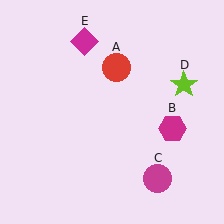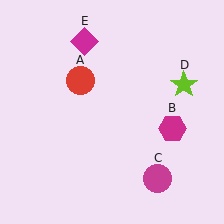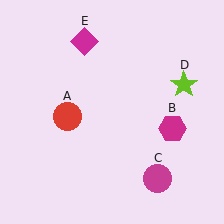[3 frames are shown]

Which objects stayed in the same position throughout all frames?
Magenta hexagon (object B) and magenta circle (object C) and lime star (object D) and magenta diamond (object E) remained stationary.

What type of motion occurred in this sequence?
The red circle (object A) rotated counterclockwise around the center of the scene.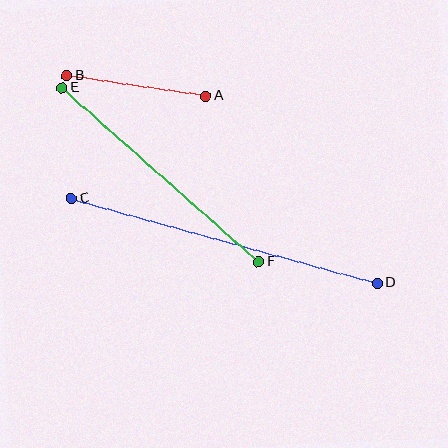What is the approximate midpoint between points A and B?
The midpoint is at approximately (136, 86) pixels.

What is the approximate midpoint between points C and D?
The midpoint is at approximately (224, 241) pixels.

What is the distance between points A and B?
The distance is approximately 140 pixels.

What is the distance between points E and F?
The distance is approximately 262 pixels.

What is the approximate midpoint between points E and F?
The midpoint is at approximately (160, 175) pixels.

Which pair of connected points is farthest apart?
Points C and D are farthest apart.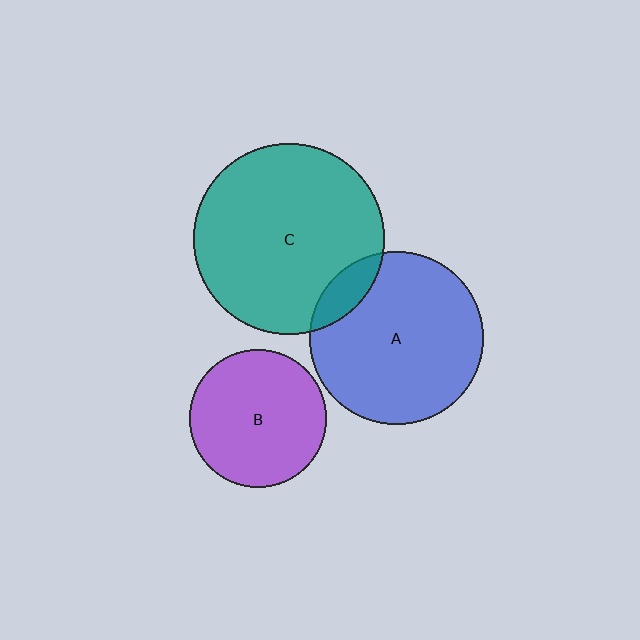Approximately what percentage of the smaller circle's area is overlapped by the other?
Approximately 10%.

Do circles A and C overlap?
Yes.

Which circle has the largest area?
Circle C (teal).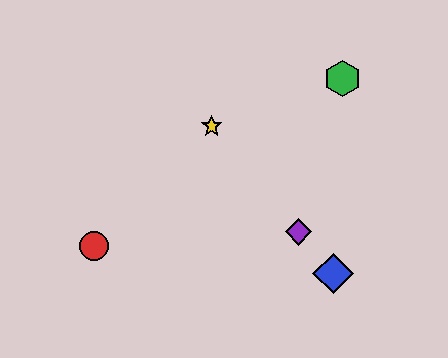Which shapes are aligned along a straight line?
The blue diamond, the yellow star, the purple diamond are aligned along a straight line.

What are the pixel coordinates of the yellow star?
The yellow star is at (212, 126).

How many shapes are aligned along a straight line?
3 shapes (the blue diamond, the yellow star, the purple diamond) are aligned along a straight line.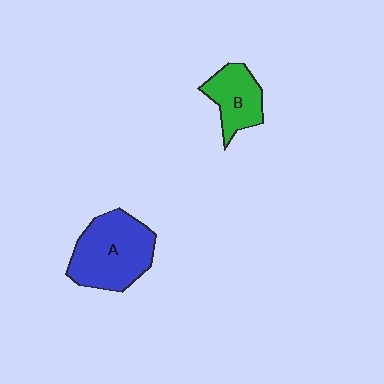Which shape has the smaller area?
Shape B (green).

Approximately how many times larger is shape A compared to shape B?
Approximately 1.7 times.